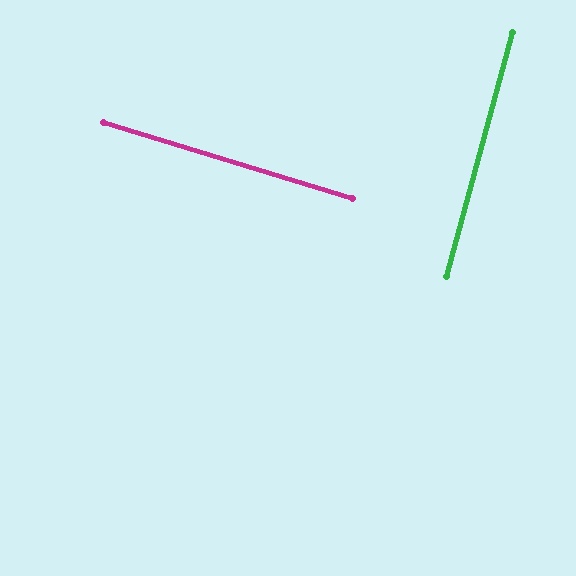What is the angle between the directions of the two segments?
Approximately 88 degrees.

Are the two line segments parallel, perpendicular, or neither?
Perpendicular — they meet at approximately 88°.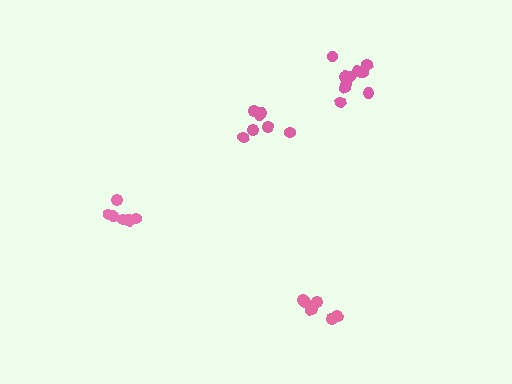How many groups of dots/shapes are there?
There are 4 groups.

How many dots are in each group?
Group 1: 7 dots, Group 2: 7 dots, Group 3: 7 dots, Group 4: 12 dots (33 total).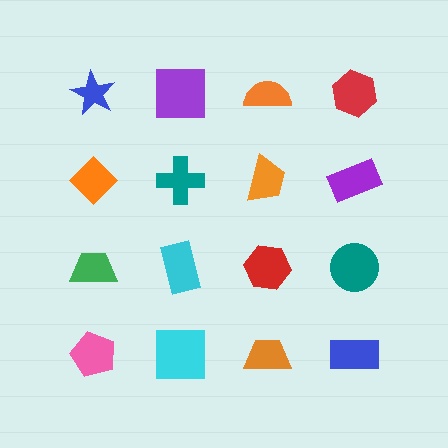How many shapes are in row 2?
4 shapes.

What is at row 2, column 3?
An orange trapezoid.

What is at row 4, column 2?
A cyan square.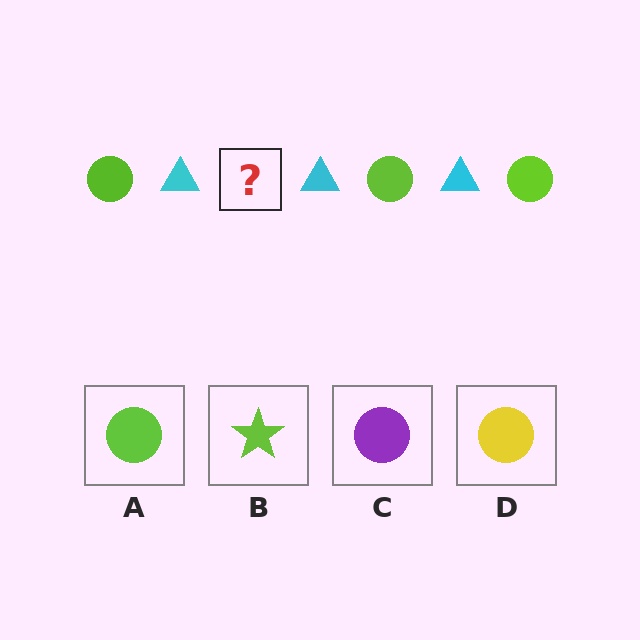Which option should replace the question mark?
Option A.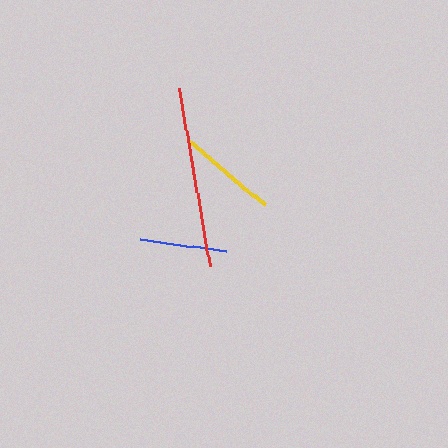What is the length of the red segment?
The red segment is approximately 181 pixels long.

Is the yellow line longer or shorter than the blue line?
The yellow line is longer than the blue line.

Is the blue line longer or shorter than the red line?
The red line is longer than the blue line.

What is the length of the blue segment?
The blue segment is approximately 86 pixels long.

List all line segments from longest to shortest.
From longest to shortest: red, yellow, blue.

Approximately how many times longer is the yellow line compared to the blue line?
The yellow line is approximately 1.2 times the length of the blue line.